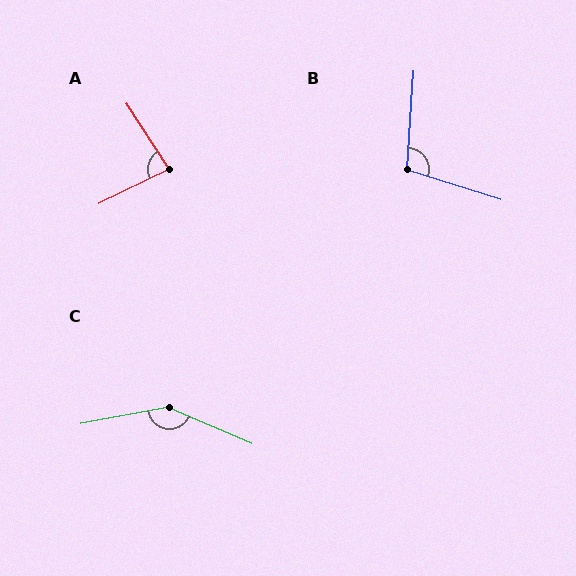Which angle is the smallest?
A, at approximately 83 degrees.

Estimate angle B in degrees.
Approximately 104 degrees.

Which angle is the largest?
C, at approximately 146 degrees.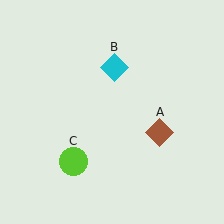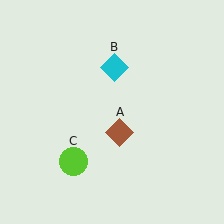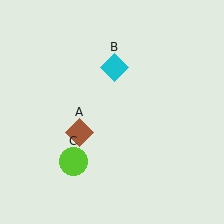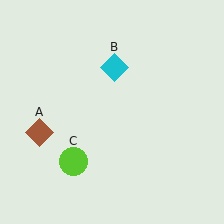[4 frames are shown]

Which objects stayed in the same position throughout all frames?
Cyan diamond (object B) and lime circle (object C) remained stationary.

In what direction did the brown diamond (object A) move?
The brown diamond (object A) moved left.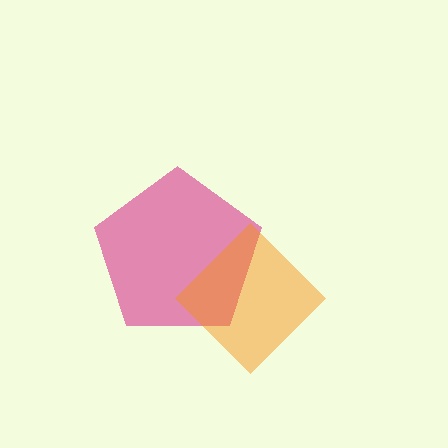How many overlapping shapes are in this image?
There are 2 overlapping shapes in the image.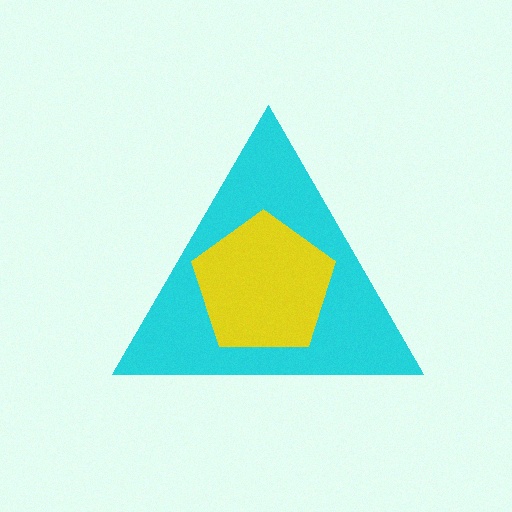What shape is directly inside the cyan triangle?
The yellow pentagon.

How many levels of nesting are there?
2.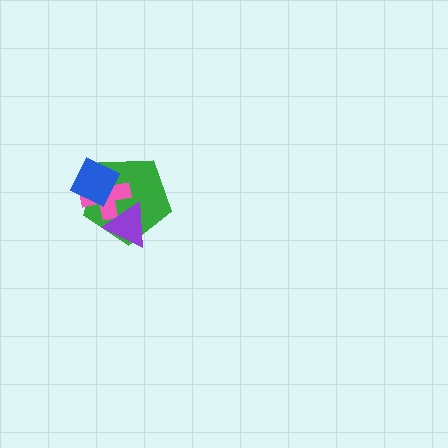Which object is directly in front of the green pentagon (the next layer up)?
The pink cross is directly in front of the green pentagon.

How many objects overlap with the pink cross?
3 objects overlap with the pink cross.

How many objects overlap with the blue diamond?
2 objects overlap with the blue diamond.